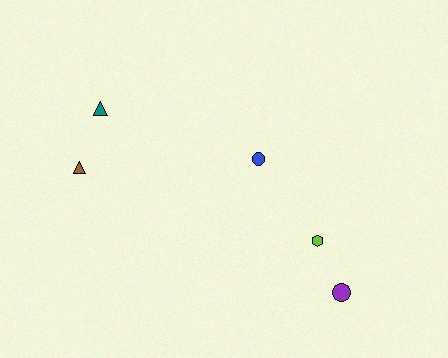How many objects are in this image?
There are 5 objects.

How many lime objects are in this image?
There is 1 lime object.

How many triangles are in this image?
There are 2 triangles.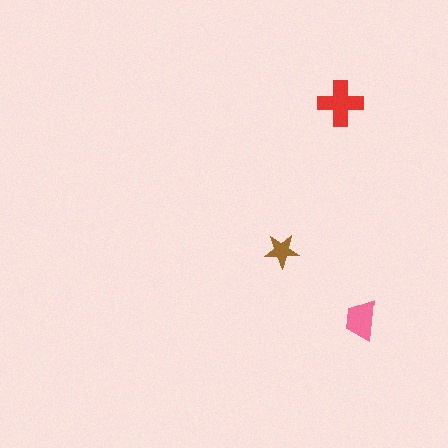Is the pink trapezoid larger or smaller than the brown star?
Larger.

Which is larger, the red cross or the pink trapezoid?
The red cross.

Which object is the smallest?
The brown star.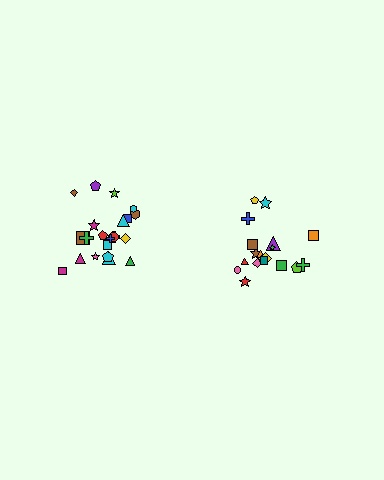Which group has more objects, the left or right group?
The left group.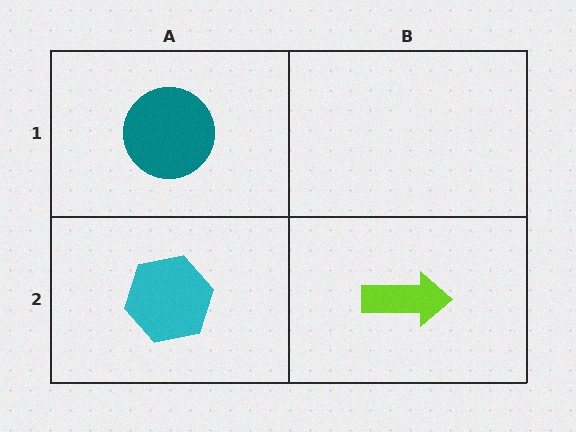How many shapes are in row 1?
1 shape.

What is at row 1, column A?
A teal circle.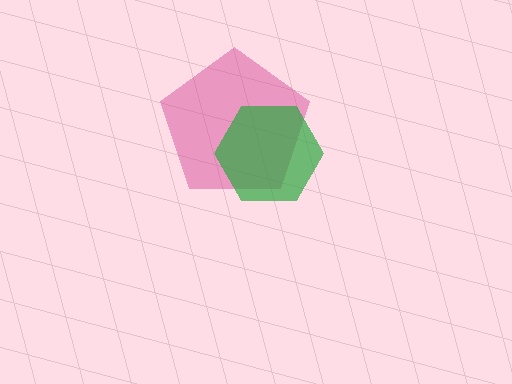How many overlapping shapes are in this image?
There are 2 overlapping shapes in the image.